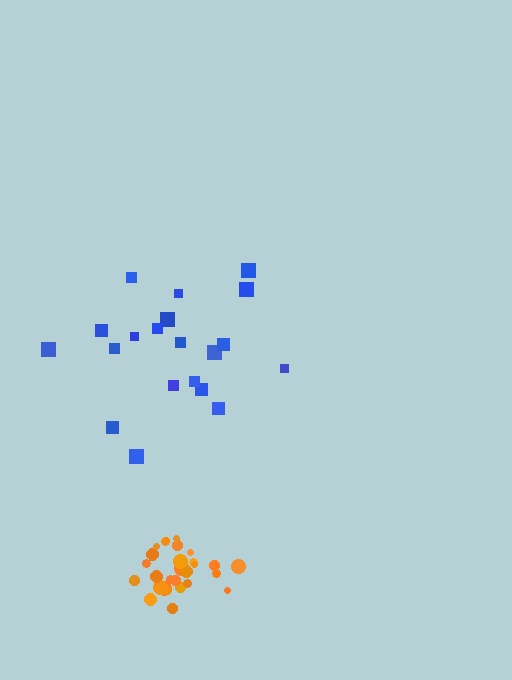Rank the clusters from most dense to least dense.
orange, blue.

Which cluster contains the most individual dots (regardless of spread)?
Orange (28).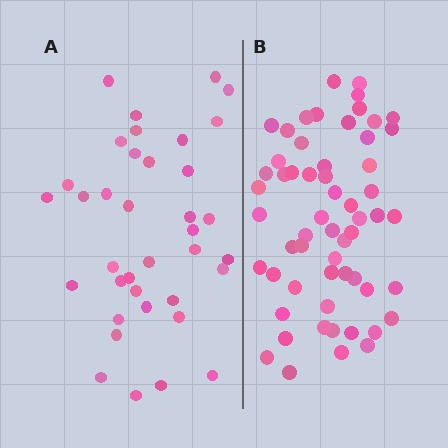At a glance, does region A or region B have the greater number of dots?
Region B (the right region) has more dots.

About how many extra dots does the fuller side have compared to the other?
Region B has approximately 20 more dots than region A.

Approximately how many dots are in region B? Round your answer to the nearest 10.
About 60 dots. (The exact count is 58, which rounds to 60.)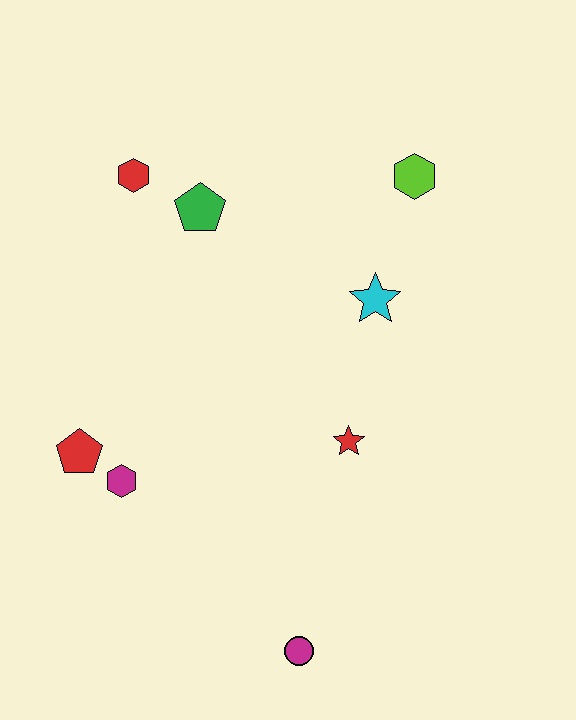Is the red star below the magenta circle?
No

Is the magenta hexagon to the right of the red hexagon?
No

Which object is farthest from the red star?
The red hexagon is farthest from the red star.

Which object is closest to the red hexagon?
The green pentagon is closest to the red hexagon.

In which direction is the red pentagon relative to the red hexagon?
The red pentagon is below the red hexagon.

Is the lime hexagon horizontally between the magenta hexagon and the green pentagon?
No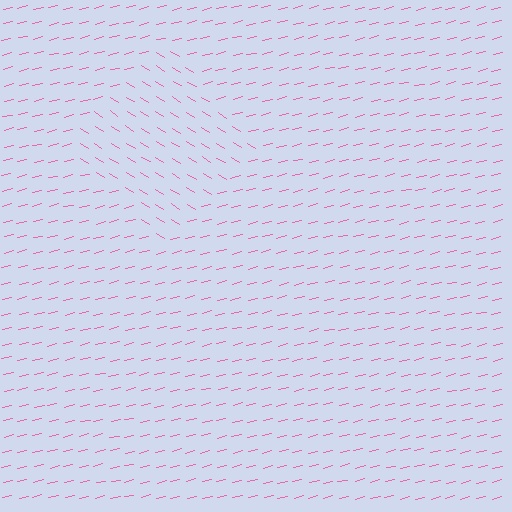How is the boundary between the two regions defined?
The boundary is defined purely by a change in line orientation (approximately 45 degrees difference). All lines are the same color and thickness.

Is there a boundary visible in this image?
Yes, there is a texture boundary formed by a change in line orientation.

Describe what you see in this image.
The image is filled with small pink line segments. A diamond region in the image has lines oriented differently from the surrounding lines, creating a visible texture boundary.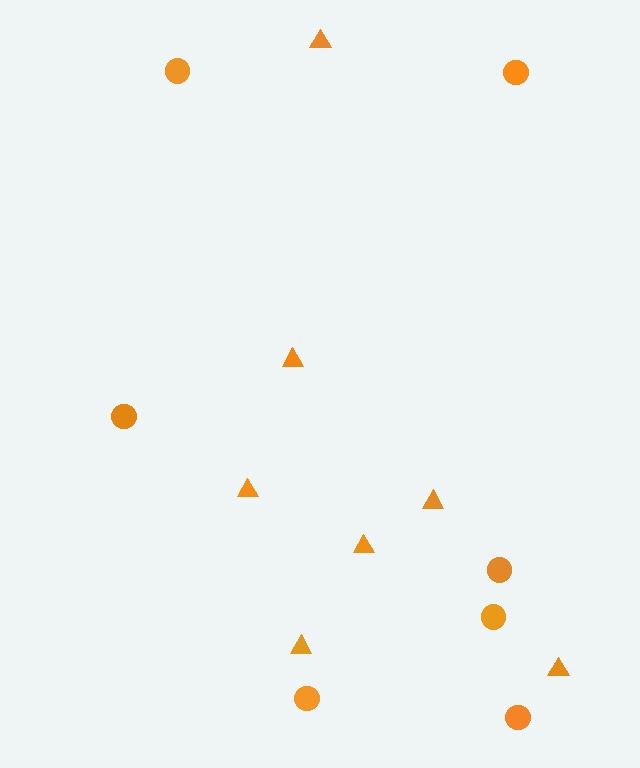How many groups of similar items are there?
There are 2 groups: one group of triangles (7) and one group of circles (7).